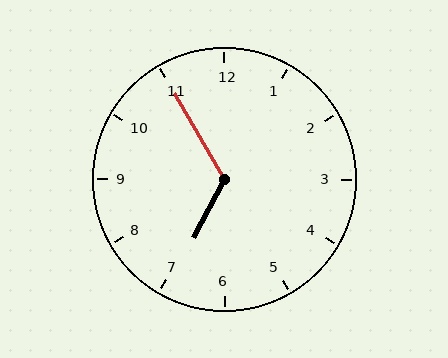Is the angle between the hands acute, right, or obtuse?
It is obtuse.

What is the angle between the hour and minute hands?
Approximately 122 degrees.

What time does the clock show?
6:55.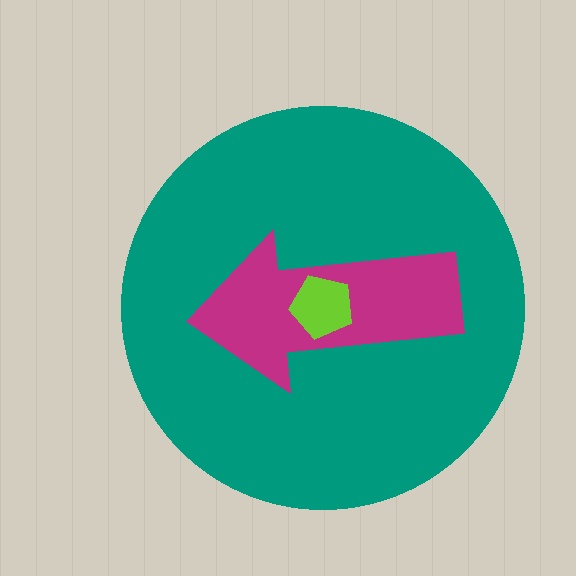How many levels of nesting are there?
3.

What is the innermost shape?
The lime pentagon.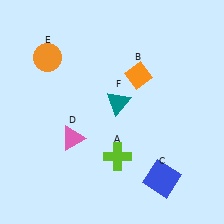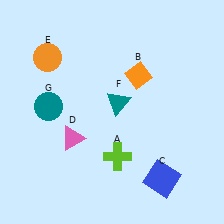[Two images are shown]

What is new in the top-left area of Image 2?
A teal circle (G) was added in the top-left area of Image 2.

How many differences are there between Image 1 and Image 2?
There is 1 difference between the two images.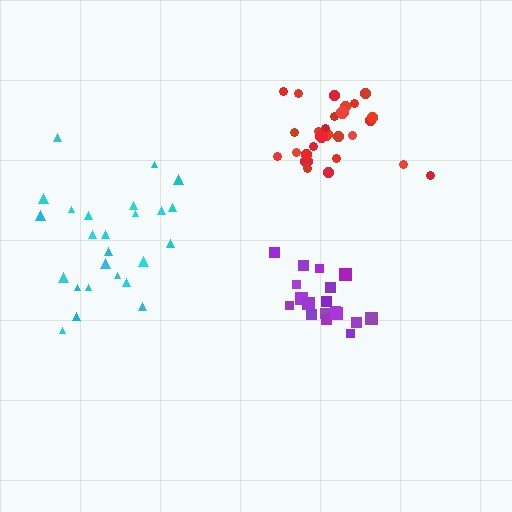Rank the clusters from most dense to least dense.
purple, red, cyan.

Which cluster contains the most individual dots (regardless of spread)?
Red (27).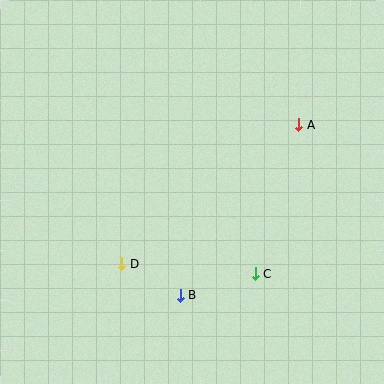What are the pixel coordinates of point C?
Point C is at (255, 274).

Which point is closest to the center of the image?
Point D at (122, 264) is closest to the center.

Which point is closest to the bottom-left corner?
Point D is closest to the bottom-left corner.